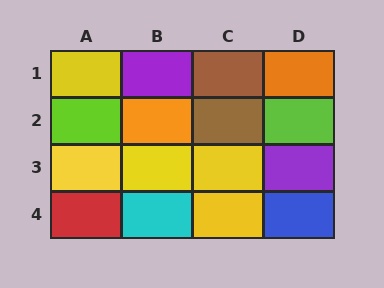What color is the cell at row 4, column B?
Cyan.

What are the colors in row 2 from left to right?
Lime, orange, brown, lime.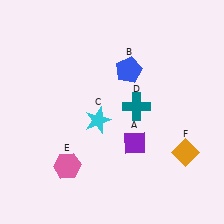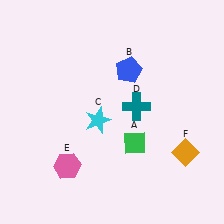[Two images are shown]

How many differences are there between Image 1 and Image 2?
There is 1 difference between the two images.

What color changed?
The diamond (A) changed from purple in Image 1 to green in Image 2.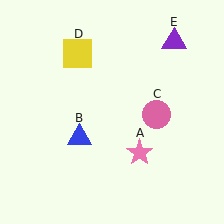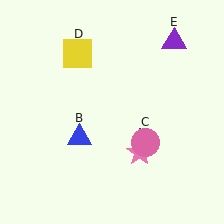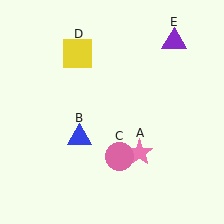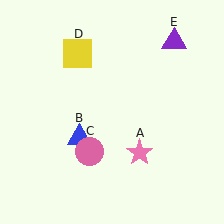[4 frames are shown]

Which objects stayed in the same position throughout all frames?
Pink star (object A) and blue triangle (object B) and yellow square (object D) and purple triangle (object E) remained stationary.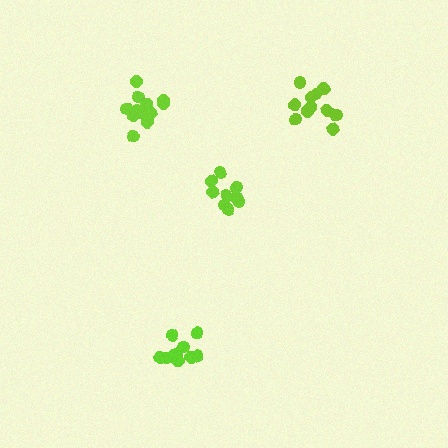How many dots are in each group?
Group 1: 9 dots, Group 2: 12 dots, Group 3: 11 dots, Group 4: 15 dots (47 total).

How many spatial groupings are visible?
There are 4 spatial groupings.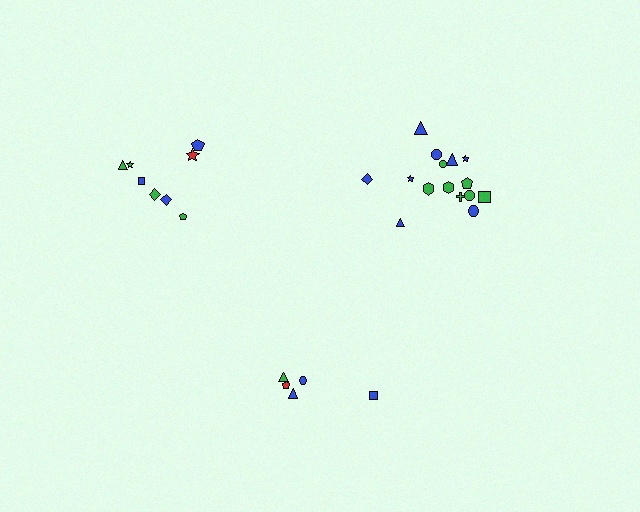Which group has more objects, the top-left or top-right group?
The top-right group.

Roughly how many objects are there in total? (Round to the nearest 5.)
Roughly 30 objects in total.